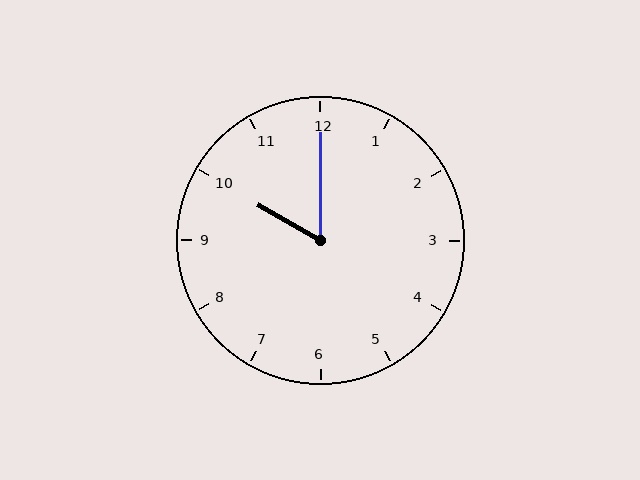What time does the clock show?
10:00.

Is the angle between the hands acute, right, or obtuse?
It is acute.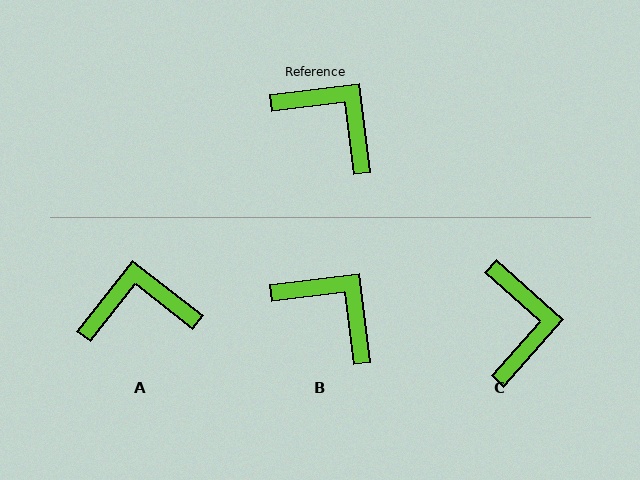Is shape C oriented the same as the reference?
No, it is off by about 49 degrees.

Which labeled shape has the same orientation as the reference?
B.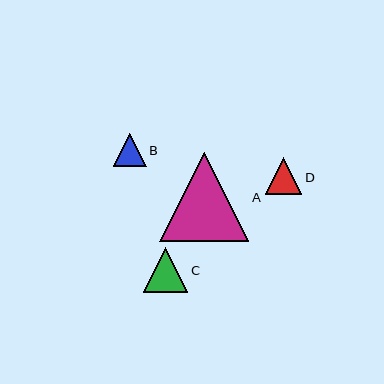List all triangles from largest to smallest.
From largest to smallest: A, C, D, B.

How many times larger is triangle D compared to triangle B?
Triangle D is approximately 1.1 times the size of triangle B.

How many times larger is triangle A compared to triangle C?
Triangle A is approximately 2.0 times the size of triangle C.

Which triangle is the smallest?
Triangle B is the smallest with a size of approximately 33 pixels.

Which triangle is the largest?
Triangle A is the largest with a size of approximately 89 pixels.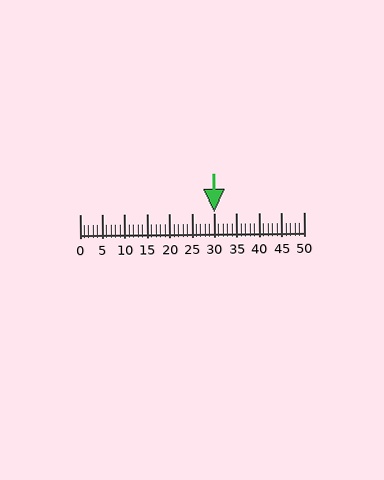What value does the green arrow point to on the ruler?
The green arrow points to approximately 30.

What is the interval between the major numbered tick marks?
The major tick marks are spaced 5 units apart.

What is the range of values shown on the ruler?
The ruler shows values from 0 to 50.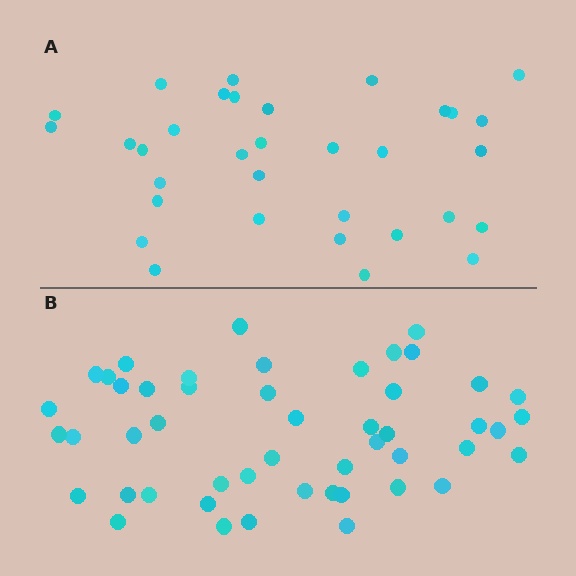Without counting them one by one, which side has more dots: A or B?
Region B (the bottom region) has more dots.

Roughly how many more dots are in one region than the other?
Region B has approximately 15 more dots than region A.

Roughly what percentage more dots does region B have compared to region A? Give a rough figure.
About 50% more.